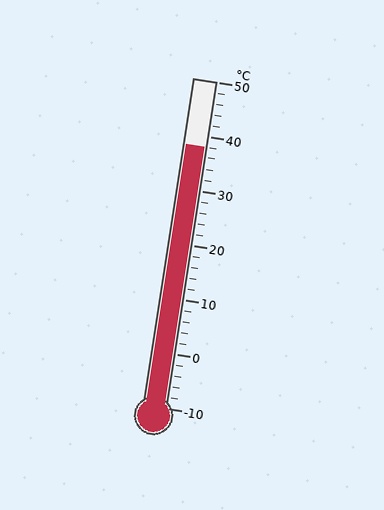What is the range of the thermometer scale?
The thermometer scale ranges from -10°C to 50°C.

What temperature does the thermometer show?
The thermometer shows approximately 38°C.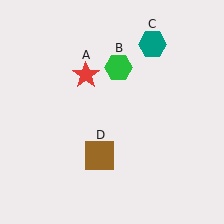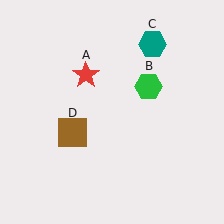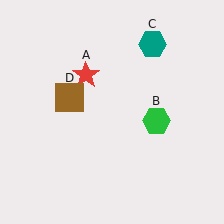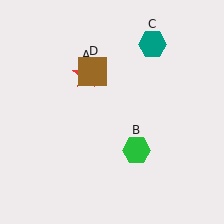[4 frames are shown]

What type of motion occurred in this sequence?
The green hexagon (object B), brown square (object D) rotated clockwise around the center of the scene.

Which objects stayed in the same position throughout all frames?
Red star (object A) and teal hexagon (object C) remained stationary.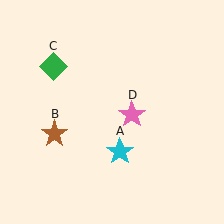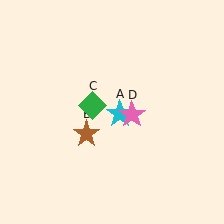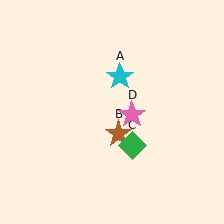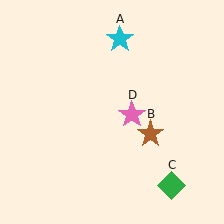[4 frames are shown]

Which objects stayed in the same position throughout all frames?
Pink star (object D) remained stationary.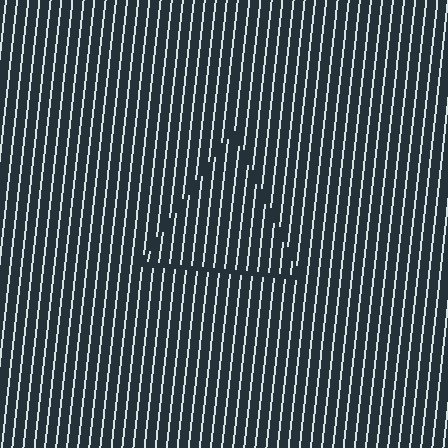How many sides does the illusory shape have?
3 sides — the line-ends trace a triangle.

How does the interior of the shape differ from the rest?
The interior of the shape contains the same grating, shifted by half a period — the contour is defined by the phase discontinuity where line-ends from the inner and outer gratings abut.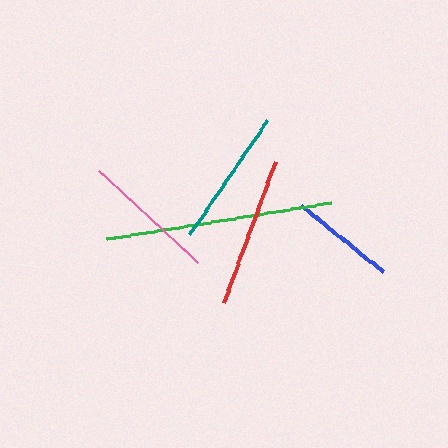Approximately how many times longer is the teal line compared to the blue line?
The teal line is approximately 1.3 times the length of the blue line.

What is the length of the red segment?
The red segment is approximately 150 pixels long.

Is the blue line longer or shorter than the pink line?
The pink line is longer than the blue line.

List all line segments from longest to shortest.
From longest to shortest: green, red, teal, pink, blue.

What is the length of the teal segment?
The teal segment is approximately 138 pixels long.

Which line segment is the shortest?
The blue line is the shortest at approximately 104 pixels.